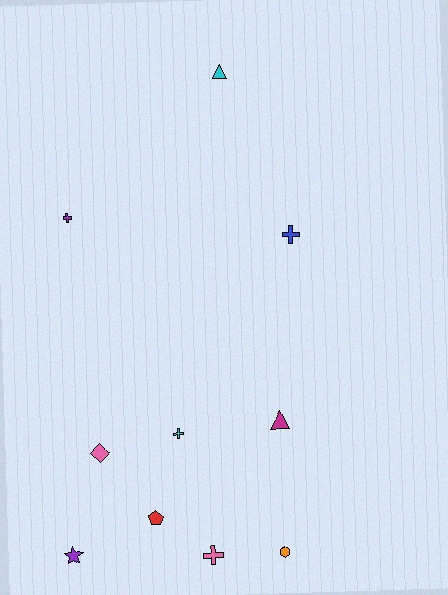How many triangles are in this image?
There are 2 triangles.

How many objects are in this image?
There are 10 objects.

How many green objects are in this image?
There are no green objects.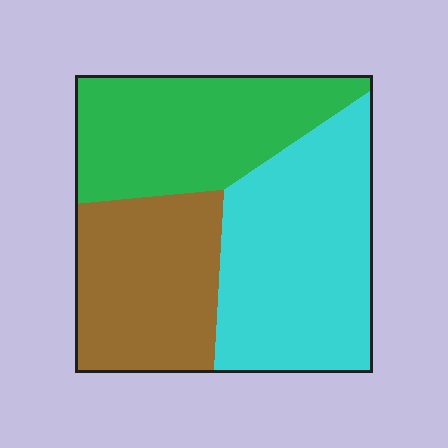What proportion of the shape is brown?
Brown covers 29% of the shape.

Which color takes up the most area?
Cyan, at roughly 40%.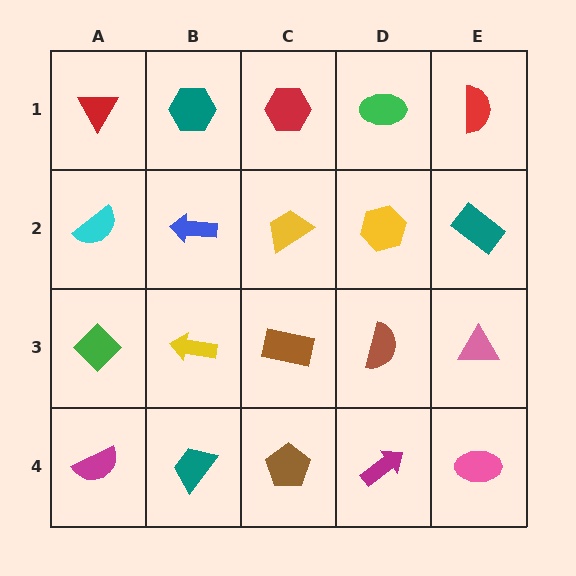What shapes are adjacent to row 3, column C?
A yellow trapezoid (row 2, column C), a brown pentagon (row 4, column C), a yellow arrow (row 3, column B), a brown semicircle (row 3, column D).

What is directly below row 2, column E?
A pink triangle.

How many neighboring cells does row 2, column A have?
3.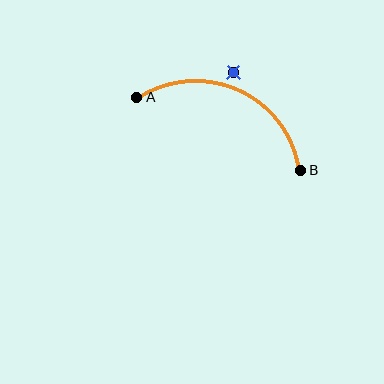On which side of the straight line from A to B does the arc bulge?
The arc bulges above the straight line connecting A and B.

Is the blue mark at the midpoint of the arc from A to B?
No — the blue mark does not lie on the arc at all. It sits slightly outside the curve.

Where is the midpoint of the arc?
The arc midpoint is the point on the curve farthest from the straight line joining A and B. It sits above that line.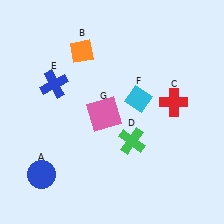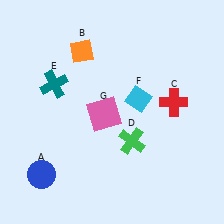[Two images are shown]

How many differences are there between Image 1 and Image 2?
There is 1 difference between the two images.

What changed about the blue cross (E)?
In Image 1, E is blue. In Image 2, it changed to teal.